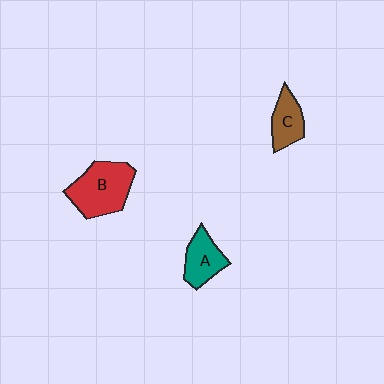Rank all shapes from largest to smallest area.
From largest to smallest: B (red), A (teal), C (brown).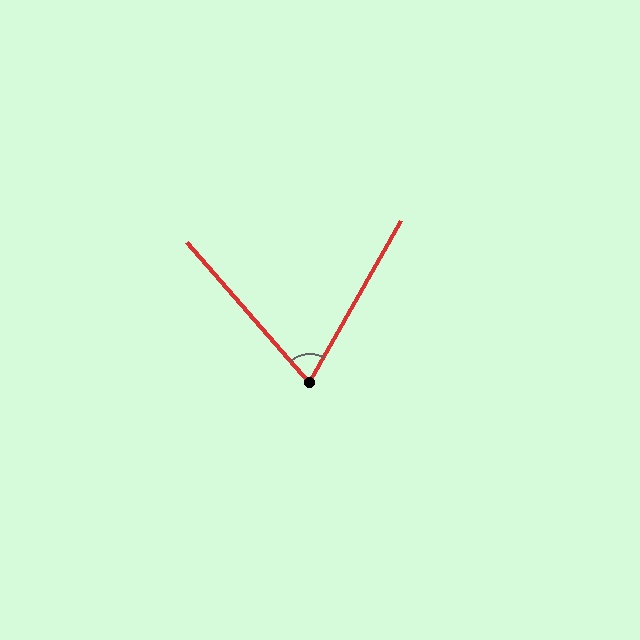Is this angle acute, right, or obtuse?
It is acute.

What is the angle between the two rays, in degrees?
Approximately 71 degrees.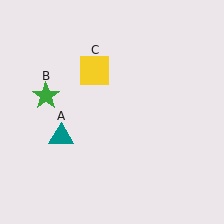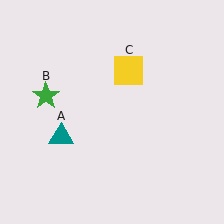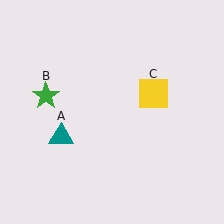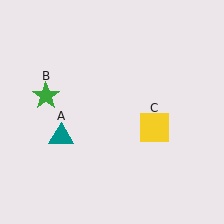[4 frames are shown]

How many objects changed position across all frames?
1 object changed position: yellow square (object C).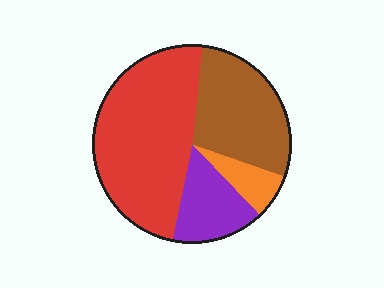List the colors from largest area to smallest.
From largest to smallest: red, brown, purple, orange.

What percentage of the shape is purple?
Purple covers 15% of the shape.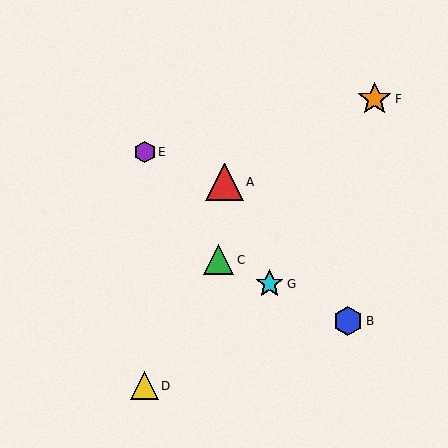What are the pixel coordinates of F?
Object F is at (375, 99).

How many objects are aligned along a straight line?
3 objects (B, C, G) are aligned along a straight line.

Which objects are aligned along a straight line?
Objects B, C, G are aligned along a straight line.